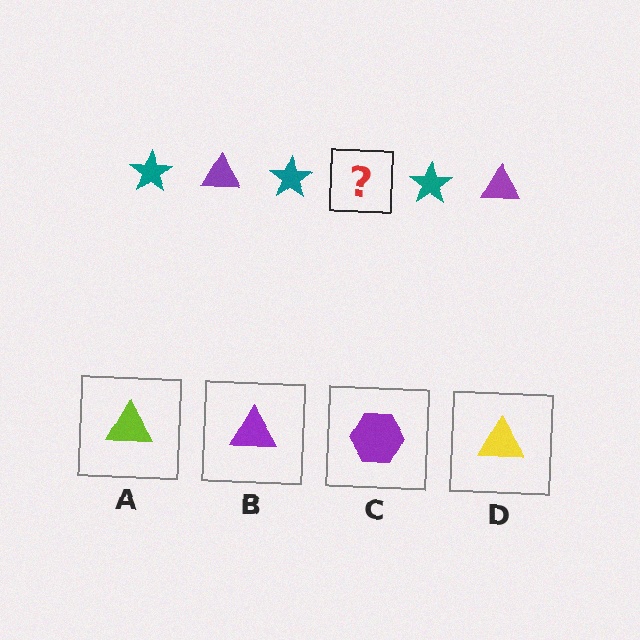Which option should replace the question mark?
Option B.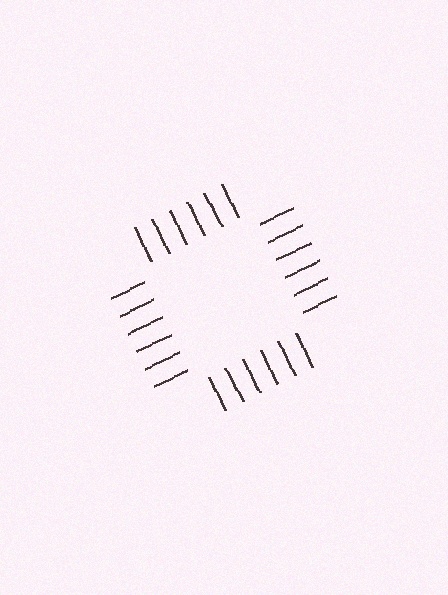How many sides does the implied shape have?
4 sides — the line-ends trace a square.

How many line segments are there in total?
24 — 6 along each of the 4 edges.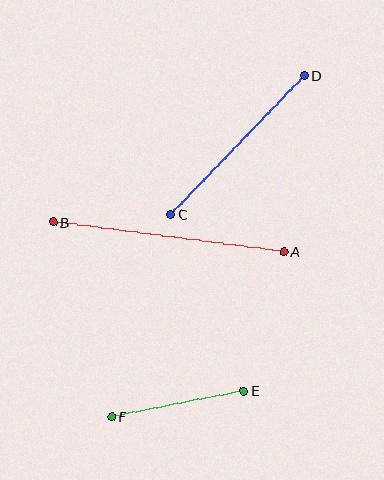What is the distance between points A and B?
The distance is approximately 232 pixels.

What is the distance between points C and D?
The distance is approximately 192 pixels.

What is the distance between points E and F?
The distance is approximately 134 pixels.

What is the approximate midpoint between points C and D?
The midpoint is at approximately (238, 145) pixels.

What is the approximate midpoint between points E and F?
The midpoint is at approximately (178, 404) pixels.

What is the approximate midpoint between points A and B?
The midpoint is at approximately (168, 237) pixels.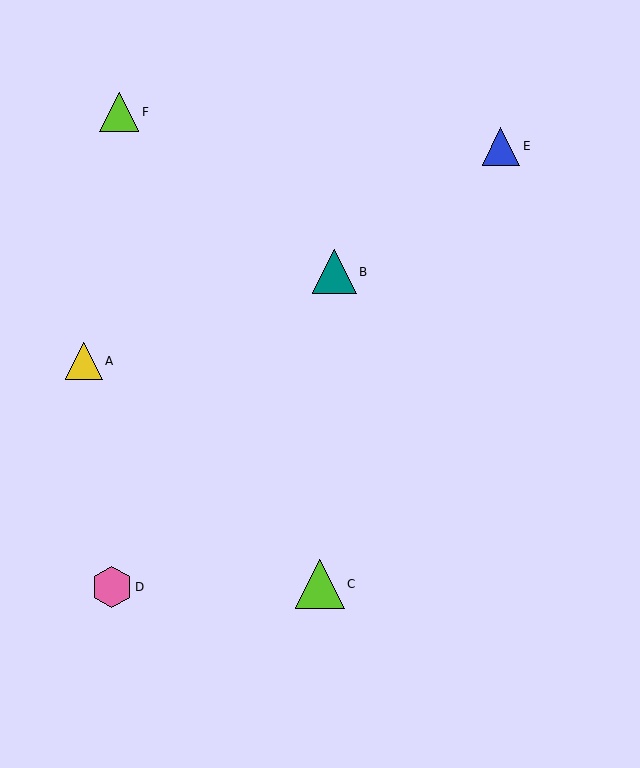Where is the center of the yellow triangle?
The center of the yellow triangle is at (84, 361).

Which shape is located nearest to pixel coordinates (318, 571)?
The lime triangle (labeled C) at (320, 584) is nearest to that location.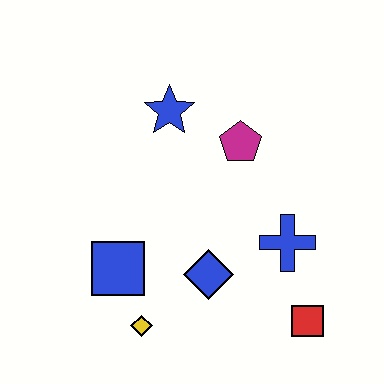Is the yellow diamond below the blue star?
Yes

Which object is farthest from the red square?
The blue star is farthest from the red square.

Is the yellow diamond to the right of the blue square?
Yes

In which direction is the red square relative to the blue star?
The red square is below the blue star.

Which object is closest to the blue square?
The yellow diamond is closest to the blue square.